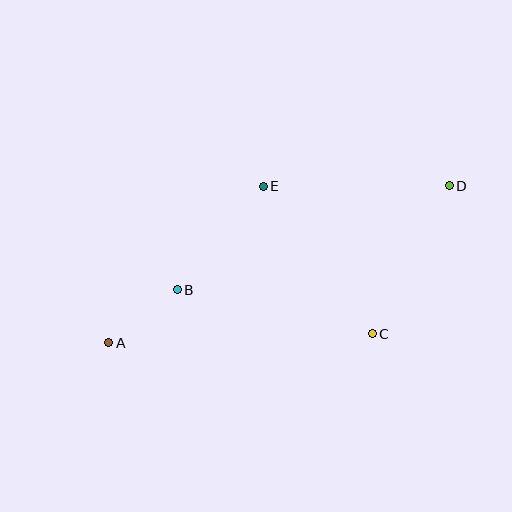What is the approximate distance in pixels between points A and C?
The distance between A and C is approximately 263 pixels.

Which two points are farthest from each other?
Points A and D are farthest from each other.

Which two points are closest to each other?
Points A and B are closest to each other.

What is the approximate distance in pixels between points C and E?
The distance between C and E is approximately 183 pixels.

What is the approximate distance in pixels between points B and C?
The distance between B and C is approximately 200 pixels.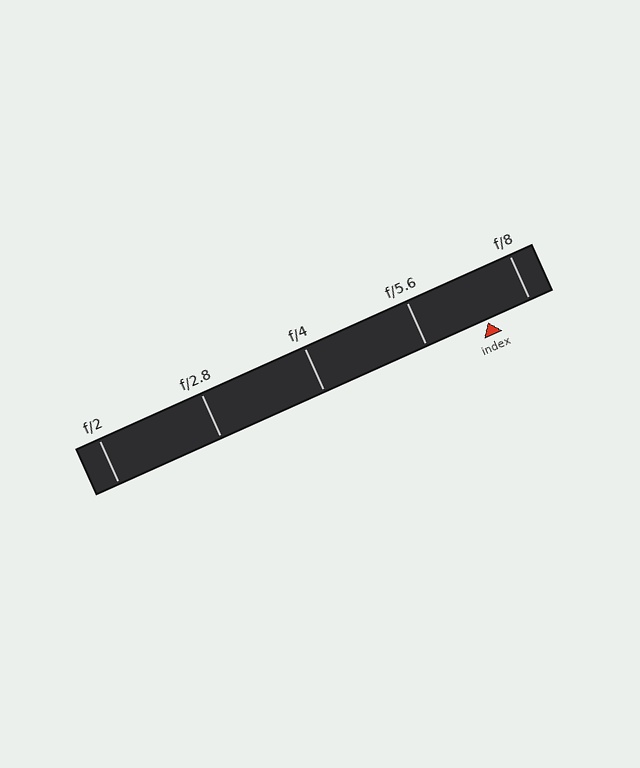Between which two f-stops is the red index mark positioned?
The index mark is between f/5.6 and f/8.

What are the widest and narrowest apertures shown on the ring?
The widest aperture shown is f/2 and the narrowest is f/8.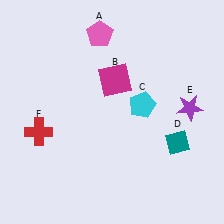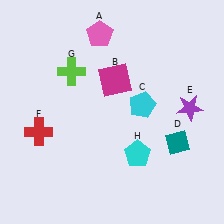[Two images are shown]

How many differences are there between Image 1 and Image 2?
There are 2 differences between the two images.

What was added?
A lime cross (G), a cyan pentagon (H) were added in Image 2.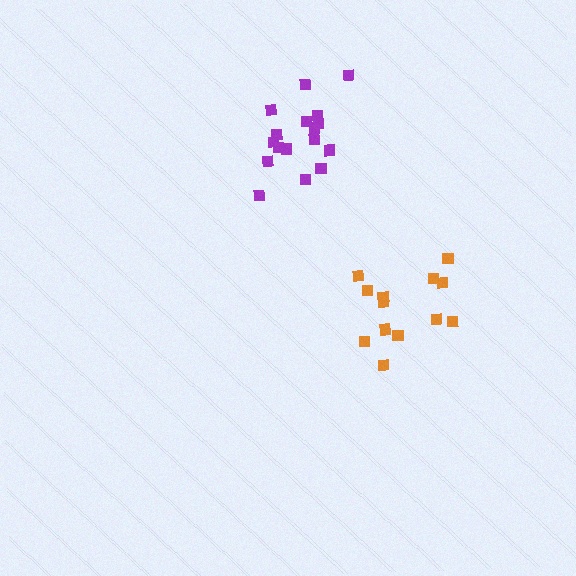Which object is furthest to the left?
The purple cluster is leftmost.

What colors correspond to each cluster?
The clusters are colored: orange, purple.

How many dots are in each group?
Group 1: 13 dots, Group 2: 17 dots (30 total).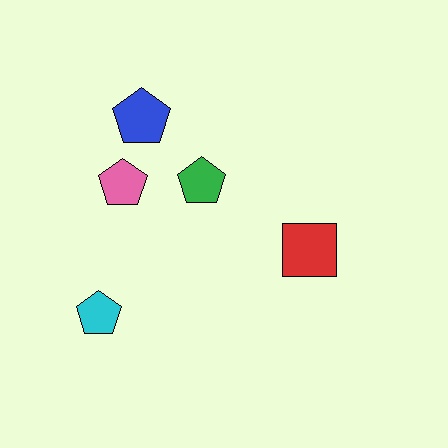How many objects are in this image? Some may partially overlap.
There are 5 objects.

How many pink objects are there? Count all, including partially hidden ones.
There is 1 pink object.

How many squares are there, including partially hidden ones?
There is 1 square.